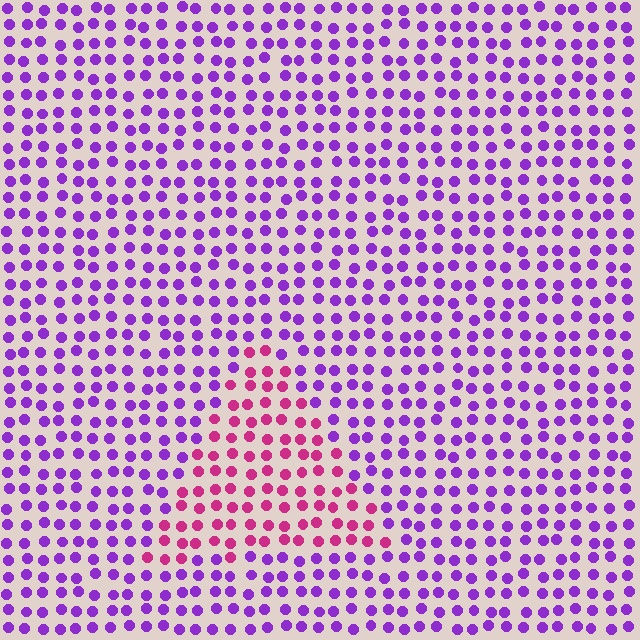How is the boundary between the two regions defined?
The boundary is defined purely by a slight shift in hue (about 49 degrees). Spacing, size, and orientation are identical on both sides.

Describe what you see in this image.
The image is filled with small purple elements in a uniform arrangement. A triangle-shaped region is visible where the elements are tinted to a slightly different hue, forming a subtle color boundary.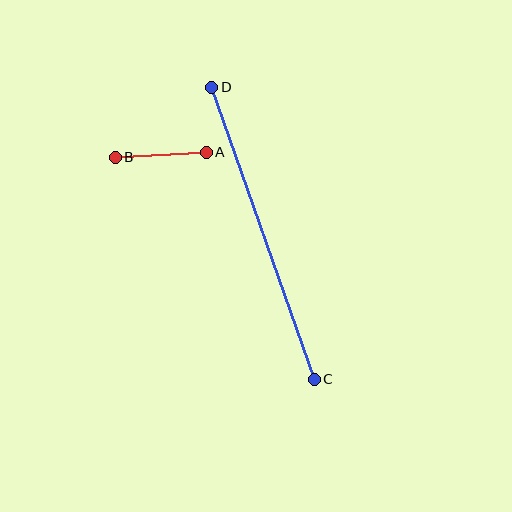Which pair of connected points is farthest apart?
Points C and D are farthest apart.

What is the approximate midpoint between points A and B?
The midpoint is at approximately (161, 155) pixels.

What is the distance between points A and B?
The distance is approximately 91 pixels.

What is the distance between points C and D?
The distance is approximately 310 pixels.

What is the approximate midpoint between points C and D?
The midpoint is at approximately (263, 233) pixels.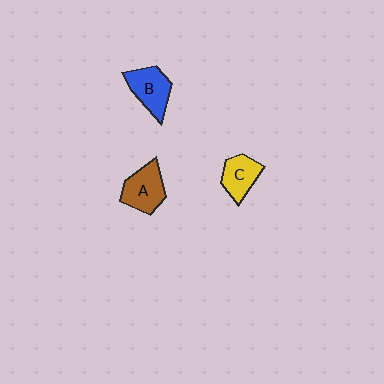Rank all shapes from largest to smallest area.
From largest to smallest: A (brown), B (blue), C (yellow).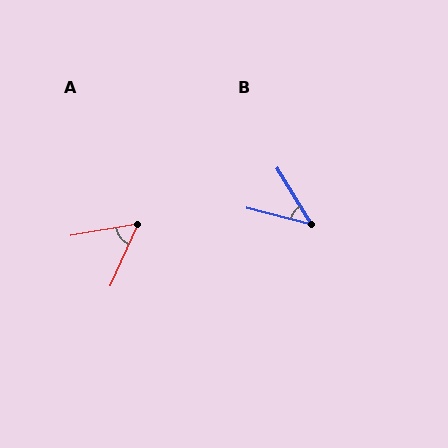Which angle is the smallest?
B, at approximately 44 degrees.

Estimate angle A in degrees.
Approximately 56 degrees.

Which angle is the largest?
A, at approximately 56 degrees.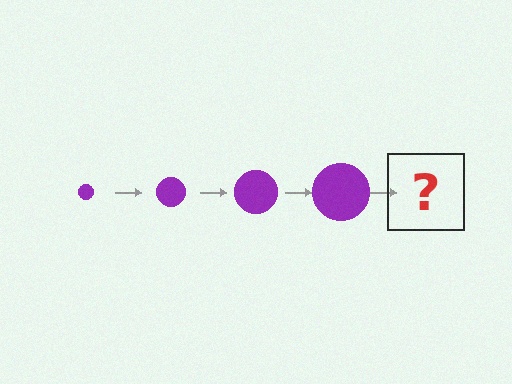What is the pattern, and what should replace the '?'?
The pattern is that the circle gets progressively larger each step. The '?' should be a purple circle, larger than the previous one.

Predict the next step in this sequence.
The next step is a purple circle, larger than the previous one.